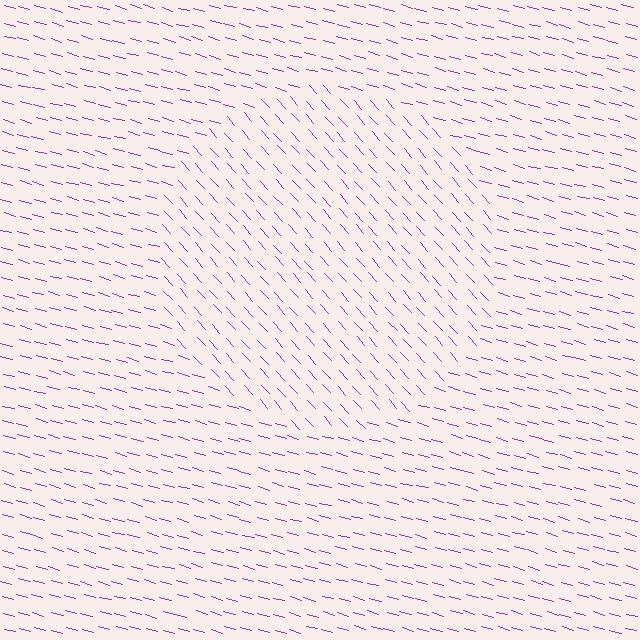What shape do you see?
I see a circle.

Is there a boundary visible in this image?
Yes, there is a texture boundary formed by a change in line orientation.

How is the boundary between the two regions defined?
The boundary is defined purely by a change in line orientation (approximately 32 degrees difference). All lines are the same color and thickness.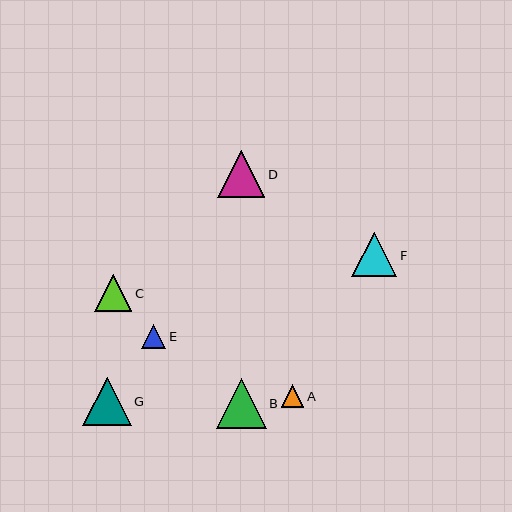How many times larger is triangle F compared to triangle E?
Triangle F is approximately 1.8 times the size of triangle E.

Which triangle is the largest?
Triangle B is the largest with a size of approximately 50 pixels.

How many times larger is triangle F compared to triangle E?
Triangle F is approximately 1.8 times the size of triangle E.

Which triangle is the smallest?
Triangle A is the smallest with a size of approximately 22 pixels.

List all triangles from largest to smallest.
From largest to smallest: B, G, D, F, C, E, A.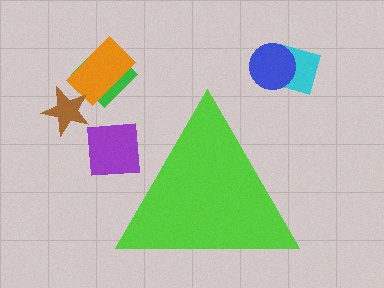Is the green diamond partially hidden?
No, the green diamond is fully visible.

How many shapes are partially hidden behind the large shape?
1 shape is partially hidden.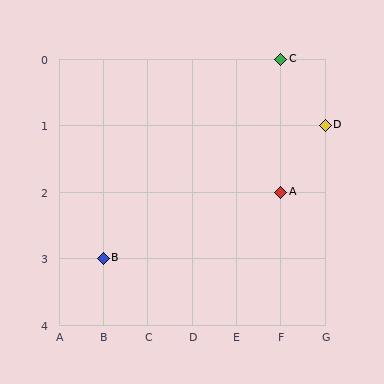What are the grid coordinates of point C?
Point C is at grid coordinates (F, 0).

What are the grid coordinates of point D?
Point D is at grid coordinates (G, 1).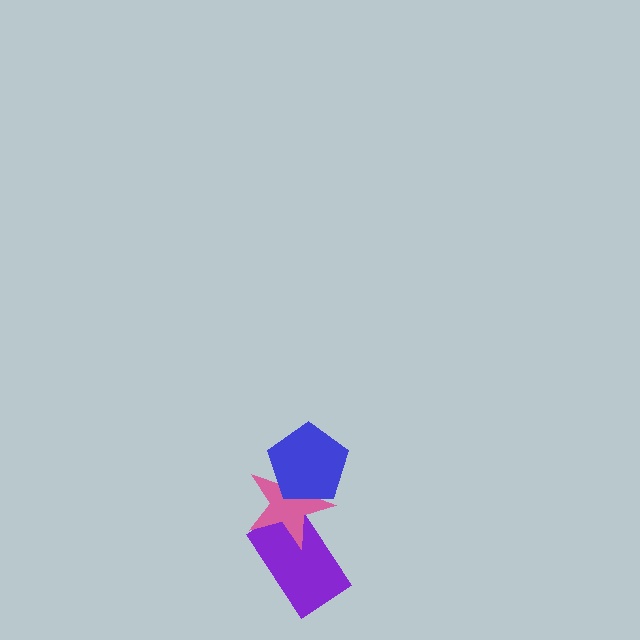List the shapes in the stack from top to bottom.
From top to bottom: the blue pentagon, the pink star, the purple rectangle.